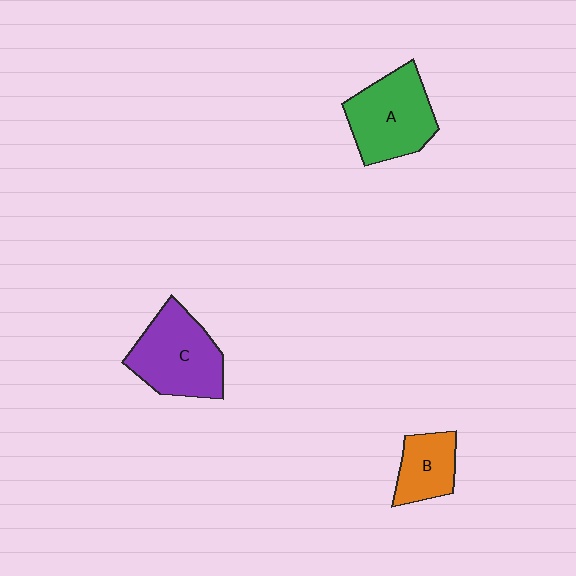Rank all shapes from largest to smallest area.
From largest to smallest: C (purple), A (green), B (orange).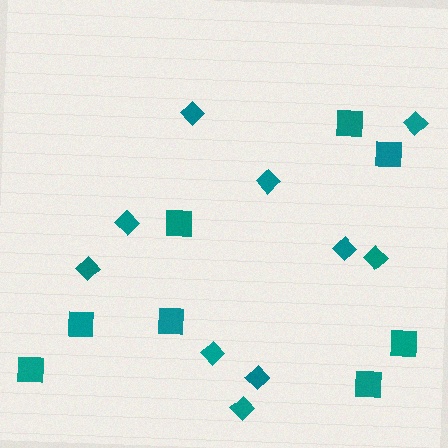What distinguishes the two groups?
There are 2 groups: one group of squares (8) and one group of diamonds (10).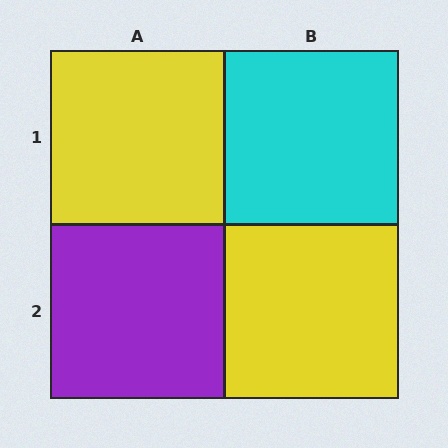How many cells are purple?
1 cell is purple.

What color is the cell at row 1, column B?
Cyan.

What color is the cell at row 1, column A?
Yellow.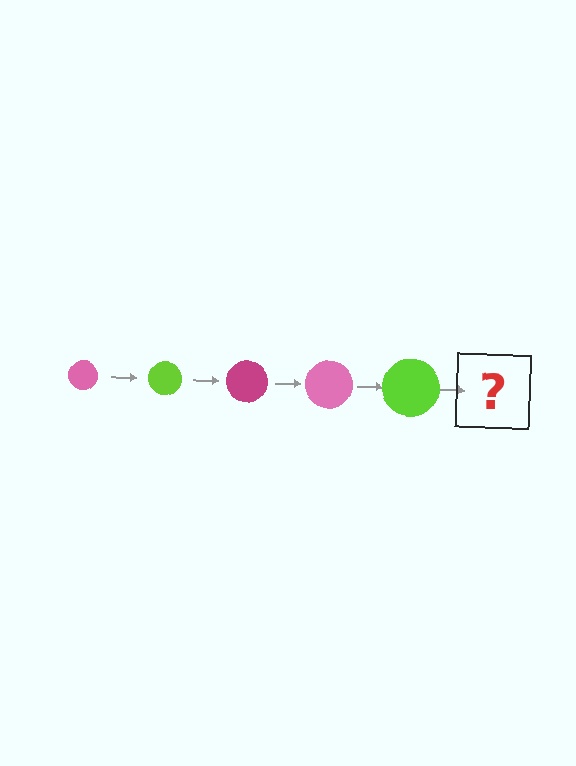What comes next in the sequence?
The next element should be a magenta circle, larger than the previous one.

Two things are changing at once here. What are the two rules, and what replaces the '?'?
The two rules are that the circle grows larger each step and the color cycles through pink, lime, and magenta. The '?' should be a magenta circle, larger than the previous one.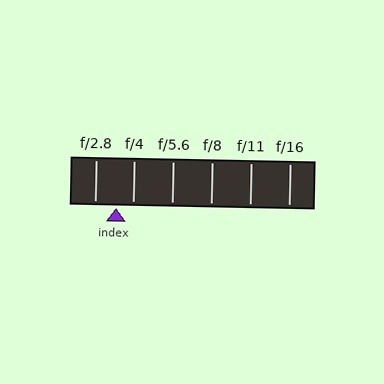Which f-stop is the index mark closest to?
The index mark is closest to f/4.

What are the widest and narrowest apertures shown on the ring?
The widest aperture shown is f/2.8 and the narrowest is f/16.